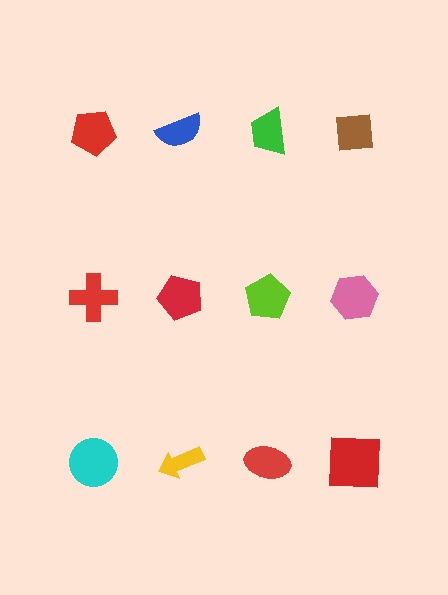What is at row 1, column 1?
A red pentagon.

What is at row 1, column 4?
A brown square.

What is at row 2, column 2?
A red pentagon.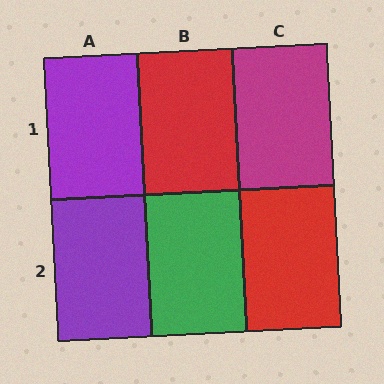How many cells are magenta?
1 cell is magenta.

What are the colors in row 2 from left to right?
Purple, green, red.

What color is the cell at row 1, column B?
Red.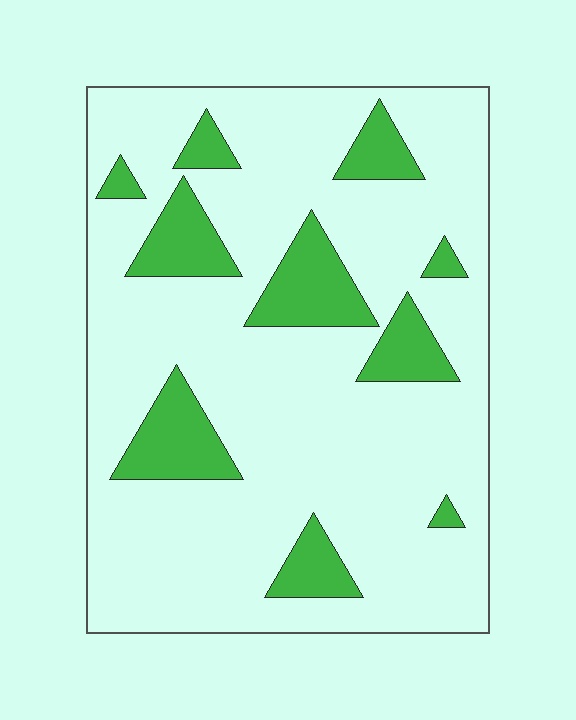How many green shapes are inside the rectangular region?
10.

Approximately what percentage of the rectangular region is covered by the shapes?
Approximately 20%.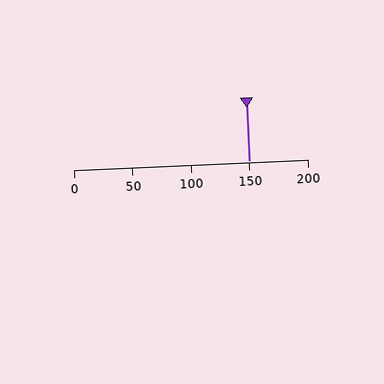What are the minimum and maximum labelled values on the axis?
The axis runs from 0 to 200.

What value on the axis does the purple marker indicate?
The marker indicates approximately 150.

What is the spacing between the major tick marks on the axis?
The major ticks are spaced 50 apart.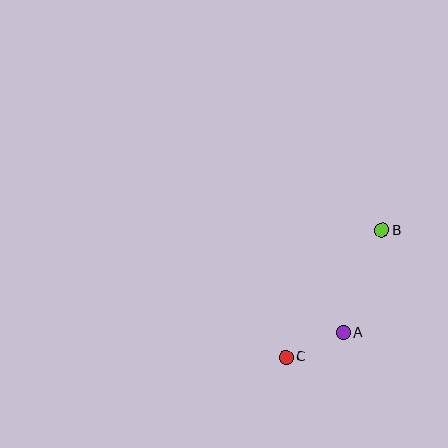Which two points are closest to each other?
Points A and C are closest to each other.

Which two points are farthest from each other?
Points B and C are farthest from each other.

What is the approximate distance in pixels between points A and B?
The distance between A and B is approximately 109 pixels.